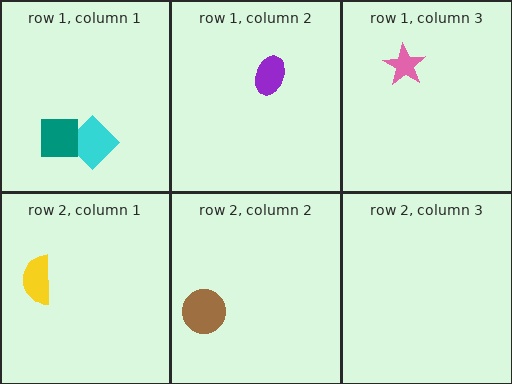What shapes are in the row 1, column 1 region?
The cyan diamond, the teal square.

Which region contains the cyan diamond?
The row 1, column 1 region.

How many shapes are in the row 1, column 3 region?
1.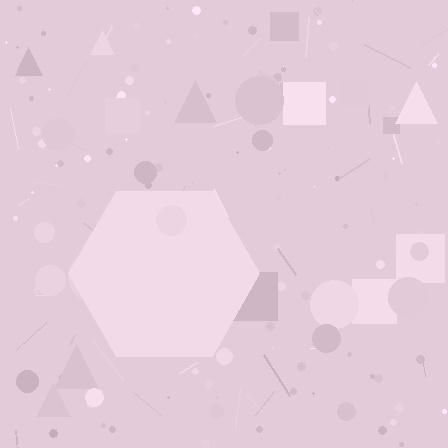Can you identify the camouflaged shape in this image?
The camouflaged shape is a hexagon.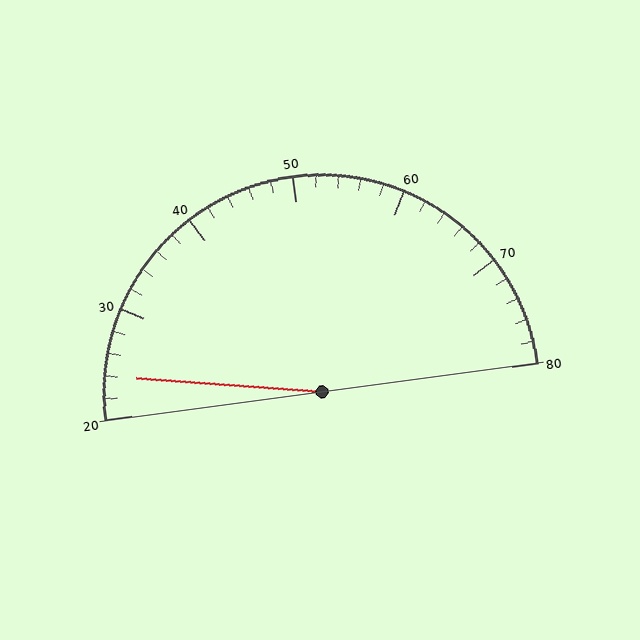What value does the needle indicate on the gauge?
The needle indicates approximately 24.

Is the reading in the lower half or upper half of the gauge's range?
The reading is in the lower half of the range (20 to 80).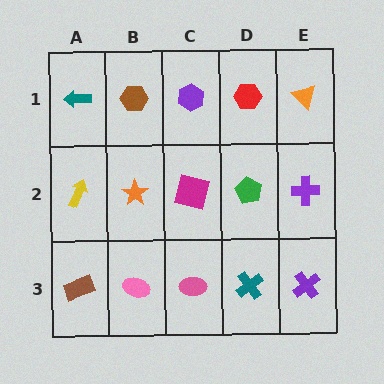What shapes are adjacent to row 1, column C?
A magenta square (row 2, column C), a brown hexagon (row 1, column B), a red hexagon (row 1, column D).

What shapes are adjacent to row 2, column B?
A brown hexagon (row 1, column B), a pink ellipse (row 3, column B), a yellow arrow (row 2, column A), a magenta square (row 2, column C).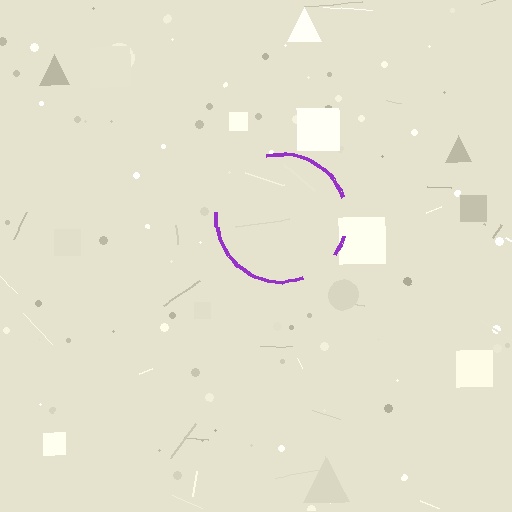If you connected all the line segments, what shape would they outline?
They would outline a circle.